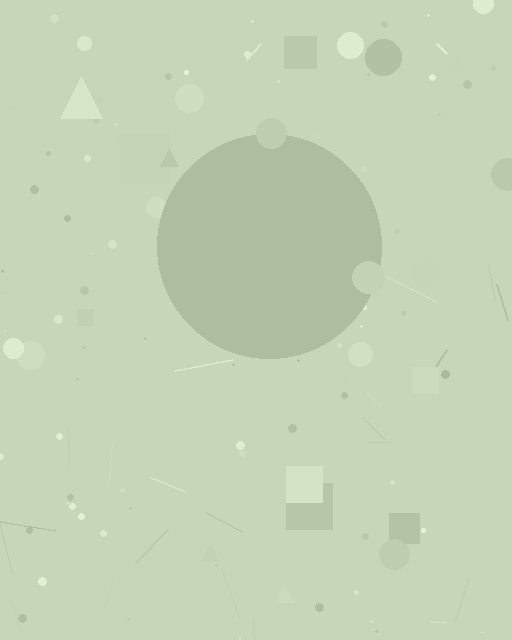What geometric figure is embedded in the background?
A circle is embedded in the background.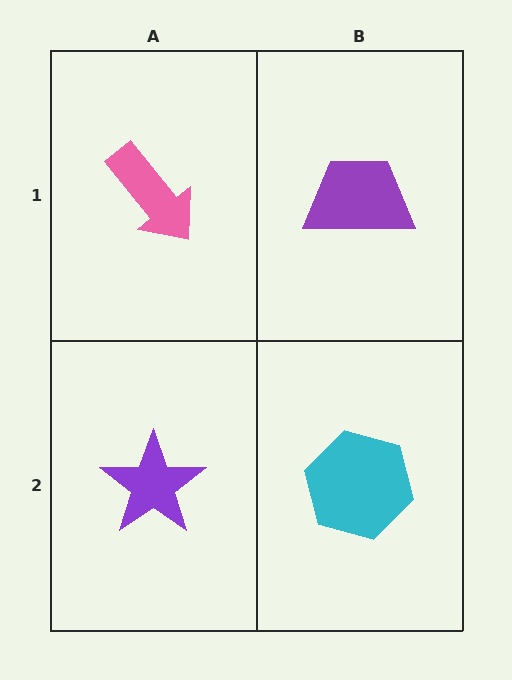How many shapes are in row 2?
2 shapes.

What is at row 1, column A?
A pink arrow.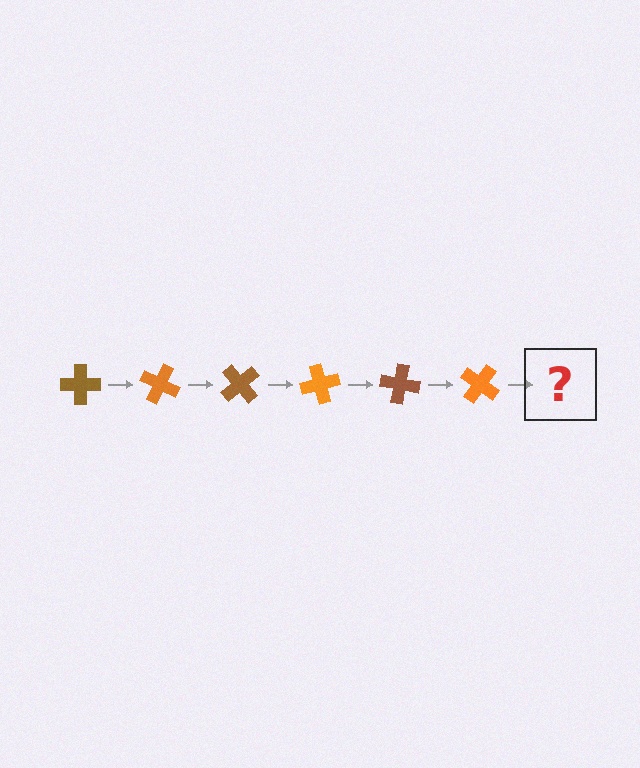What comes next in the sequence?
The next element should be a brown cross, rotated 150 degrees from the start.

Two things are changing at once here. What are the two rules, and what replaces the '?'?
The two rules are that it rotates 25 degrees each step and the color cycles through brown and orange. The '?' should be a brown cross, rotated 150 degrees from the start.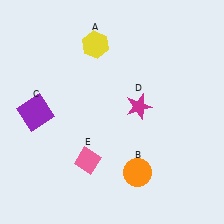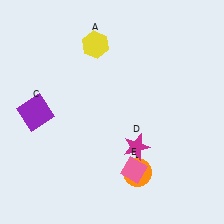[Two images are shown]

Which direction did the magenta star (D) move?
The magenta star (D) moved down.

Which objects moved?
The objects that moved are: the magenta star (D), the pink diamond (E).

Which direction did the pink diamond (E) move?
The pink diamond (E) moved right.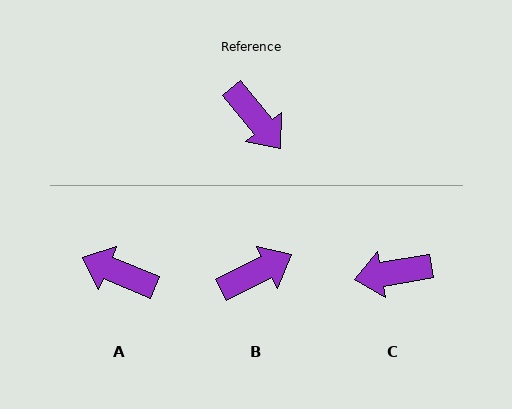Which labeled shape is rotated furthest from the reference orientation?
A, about 152 degrees away.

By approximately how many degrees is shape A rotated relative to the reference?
Approximately 152 degrees clockwise.